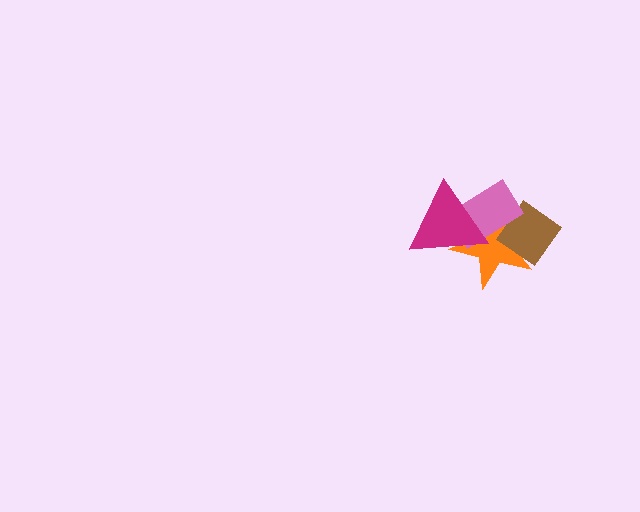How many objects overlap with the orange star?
3 objects overlap with the orange star.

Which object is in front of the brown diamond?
The pink rectangle is in front of the brown diamond.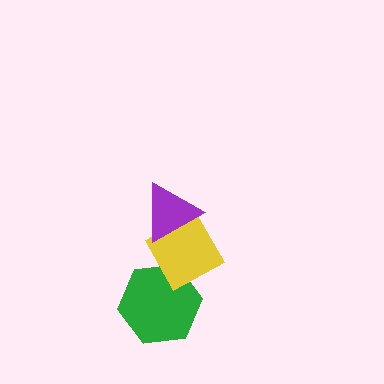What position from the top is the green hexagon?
The green hexagon is 3rd from the top.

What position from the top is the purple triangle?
The purple triangle is 1st from the top.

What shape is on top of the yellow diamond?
The purple triangle is on top of the yellow diamond.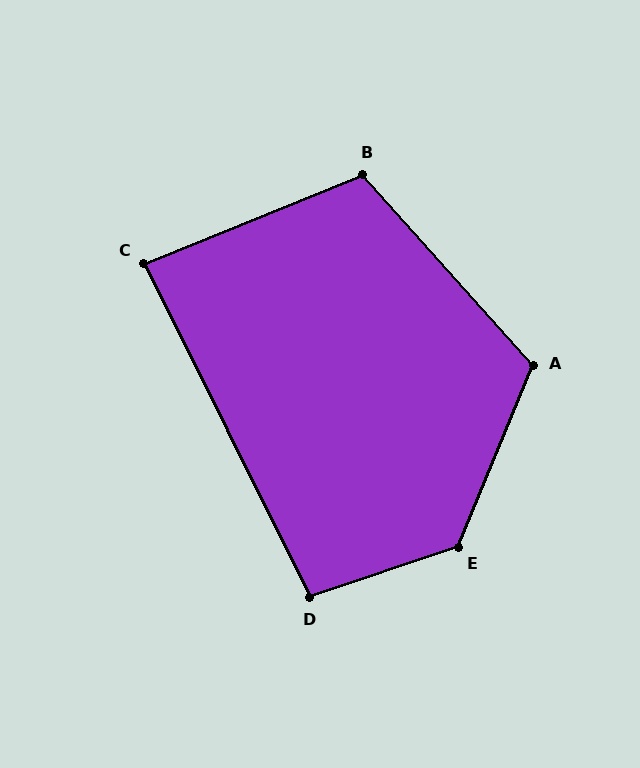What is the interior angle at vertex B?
Approximately 110 degrees (obtuse).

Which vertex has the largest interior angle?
E, at approximately 131 degrees.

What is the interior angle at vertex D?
Approximately 98 degrees (obtuse).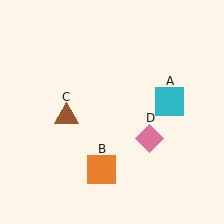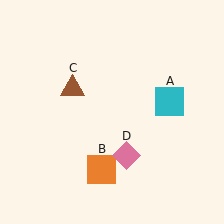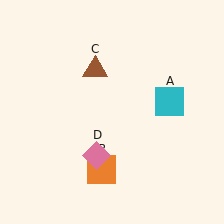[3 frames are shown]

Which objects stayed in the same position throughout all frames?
Cyan square (object A) and orange square (object B) remained stationary.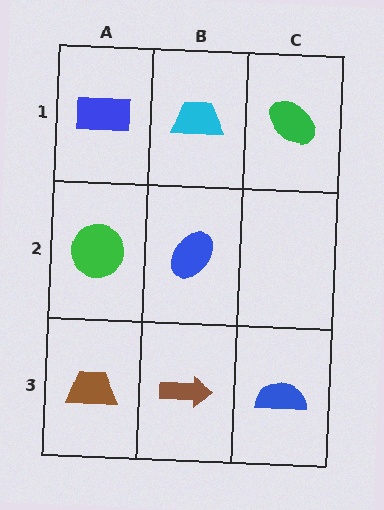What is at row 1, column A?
A blue rectangle.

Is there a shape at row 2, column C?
No, that cell is empty.